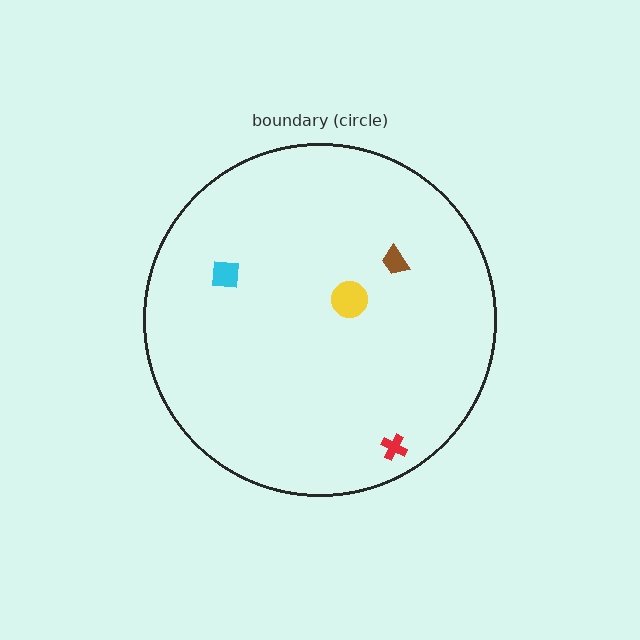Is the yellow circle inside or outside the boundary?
Inside.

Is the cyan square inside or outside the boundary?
Inside.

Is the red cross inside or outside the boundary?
Inside.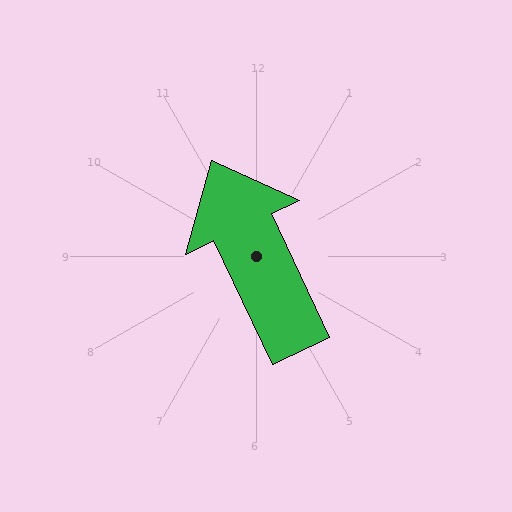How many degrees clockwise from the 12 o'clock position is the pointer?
Approximately 335 degrees.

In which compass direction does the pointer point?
Northwest.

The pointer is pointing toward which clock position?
Roughly 11 o'clock.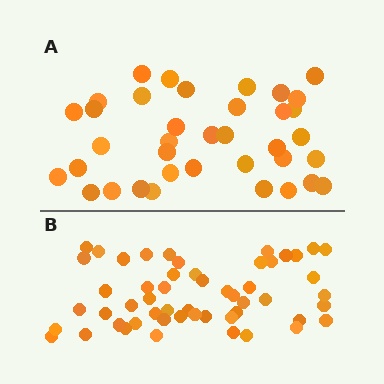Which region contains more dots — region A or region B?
Region B (the bottom region) has more dots.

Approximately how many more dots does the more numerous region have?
Region B has approximately 15 more dots than region A.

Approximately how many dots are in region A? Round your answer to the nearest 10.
About 40 dots. (The exact count is 37, which rounds to 40.)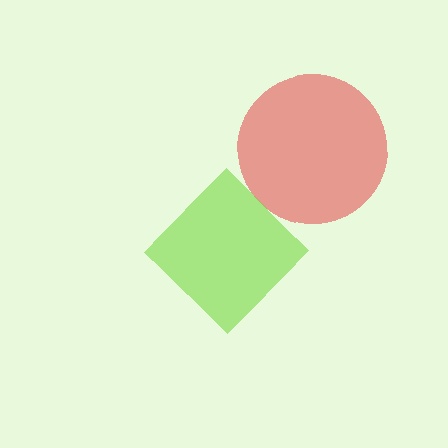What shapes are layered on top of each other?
The layered shapes are: a red circle, a lime diamond.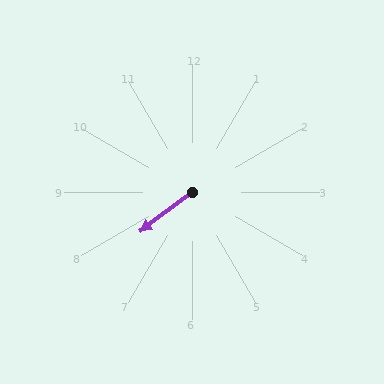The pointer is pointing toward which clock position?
Roughly 8 o'clock.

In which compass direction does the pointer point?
Southwest.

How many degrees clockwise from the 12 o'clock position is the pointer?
Approximately 233 degrees.